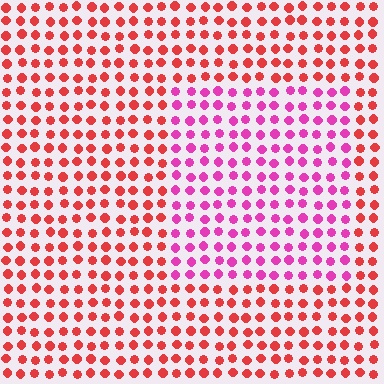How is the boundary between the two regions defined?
The boundary is defined purely by a slight shift in hue (about 42 degrees). Spacing, size, and orientation are identical on both sides.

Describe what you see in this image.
The image is filled with small red elements in a uniform arrangement. A rectangle-shaped region is visible where the elements are tinted to a slightly different hue, forming a subtle color boundary.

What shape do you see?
I see a rectangle.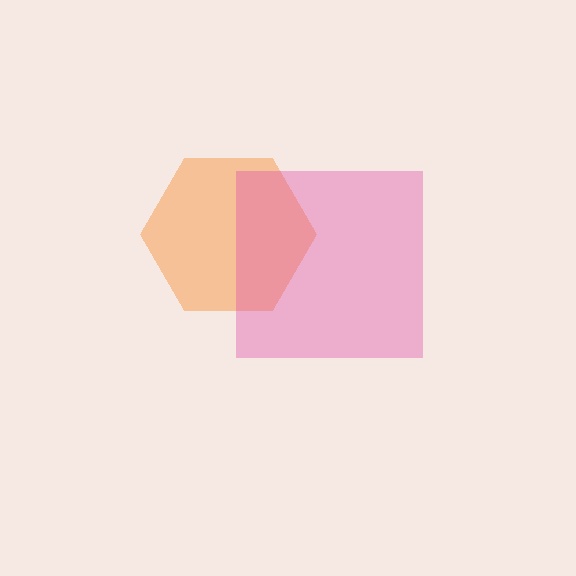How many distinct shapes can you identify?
There are 2 distinct shapes: an orange hexagon, a pink square.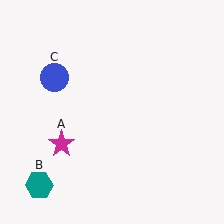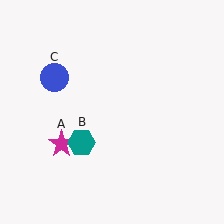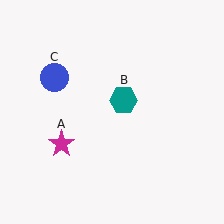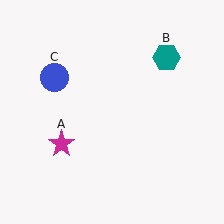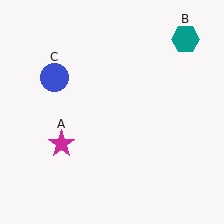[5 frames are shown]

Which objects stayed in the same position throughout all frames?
Magenta star (object A) and blue circle (object C) remained stationary.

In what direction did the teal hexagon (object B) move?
The teal hexagon (object B) moved up and to the right.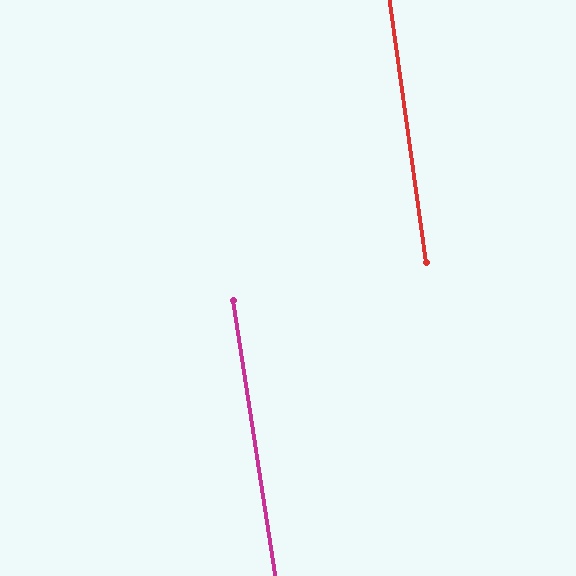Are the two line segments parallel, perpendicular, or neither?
Parallel — their directions differ by only 0.7°.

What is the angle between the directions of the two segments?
Approximately 1 degree.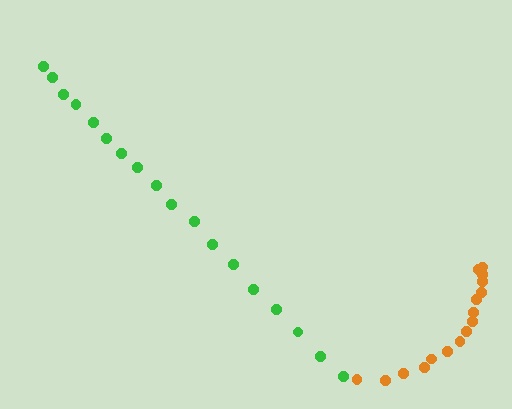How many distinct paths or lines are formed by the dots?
There are 2 distinct paths.